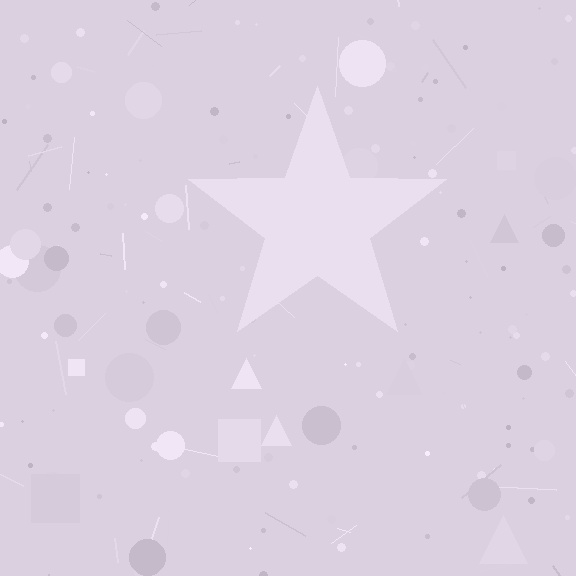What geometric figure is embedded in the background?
A star is embedded in the background.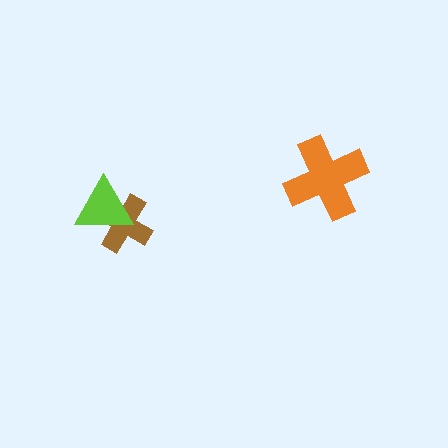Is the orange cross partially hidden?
No, no other shape covers it.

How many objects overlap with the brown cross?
1 object overlaps with the brown cross.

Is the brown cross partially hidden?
Yes, it is partially covered by another shape.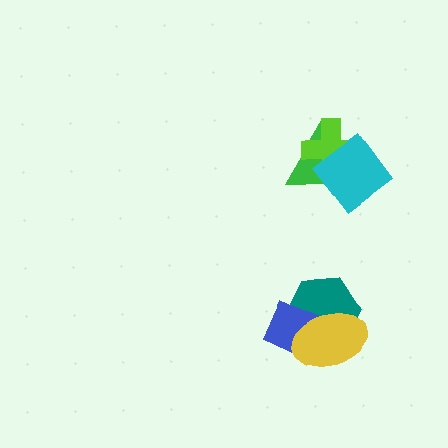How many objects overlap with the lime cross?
2 objects overlap with the lime cross.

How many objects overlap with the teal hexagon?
2 objects overlap with the teal hexagon.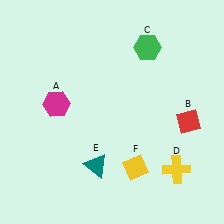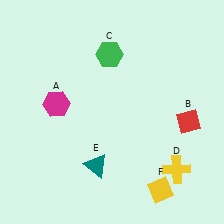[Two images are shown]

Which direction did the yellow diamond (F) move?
The yellow diamond (F) moved right.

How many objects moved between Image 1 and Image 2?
2 objects moved between the two images.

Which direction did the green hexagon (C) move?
The green hexagon (C) moved left.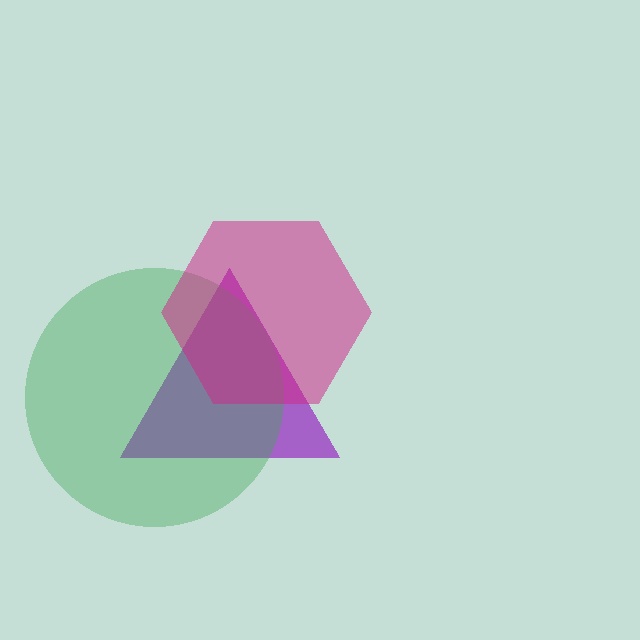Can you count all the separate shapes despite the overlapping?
Yes, there are 3 separate shapes.